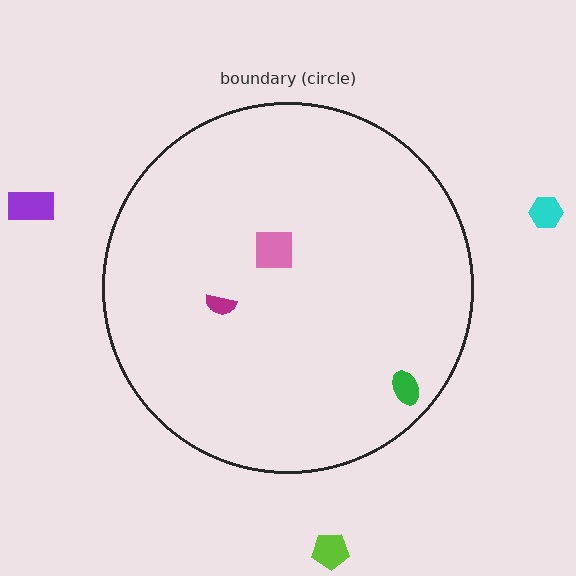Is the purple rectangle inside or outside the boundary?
Outside.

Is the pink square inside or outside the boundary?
Inside.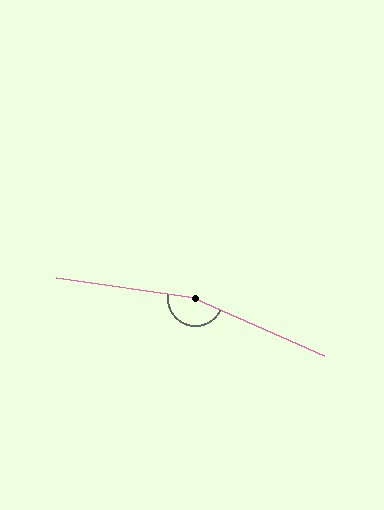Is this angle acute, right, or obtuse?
It is obtuse.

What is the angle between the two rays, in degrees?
Approximately 164 degrees.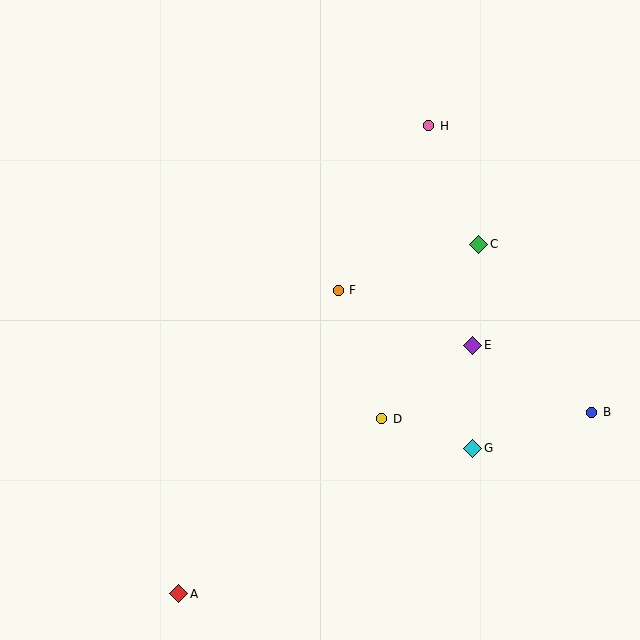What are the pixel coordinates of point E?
Point E is at (473, 345).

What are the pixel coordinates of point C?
Point C is at (479, 244).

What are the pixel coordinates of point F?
Point F is at (338, 290).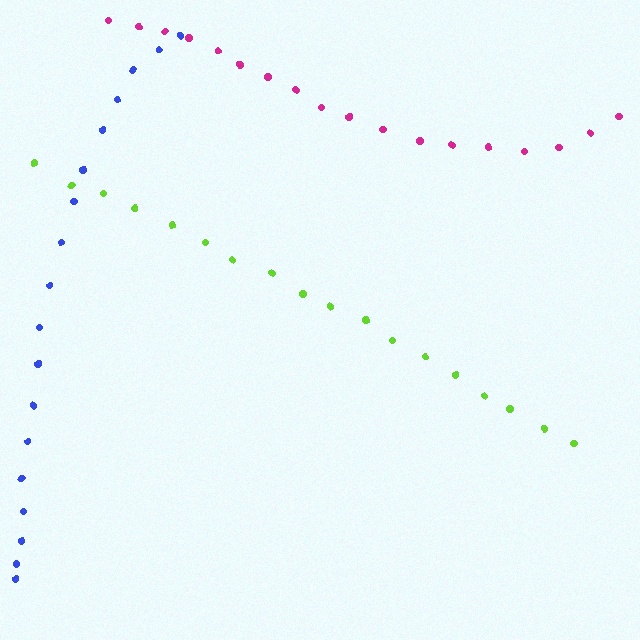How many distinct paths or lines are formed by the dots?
There are 3 distinct paths.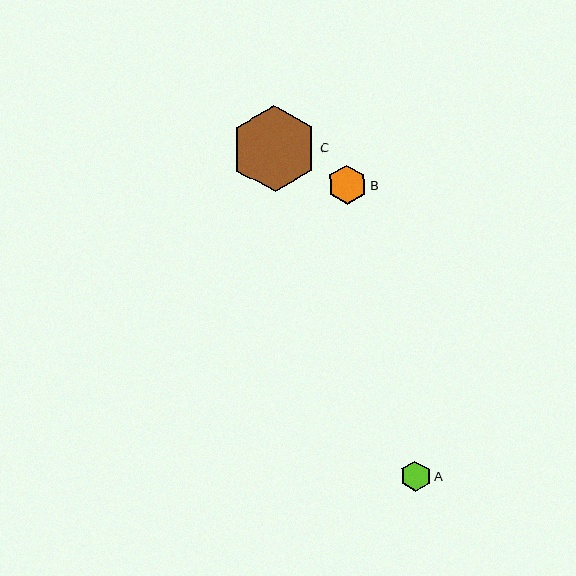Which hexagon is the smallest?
Hexagon A is the smallest with a size of approximately 31 pixels.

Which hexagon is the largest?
Hexagon C is the largest with a size of approximately 87 pixels.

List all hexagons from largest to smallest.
From largest to smallest: C, B, A.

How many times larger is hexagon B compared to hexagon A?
Hexagon B is approximately 1.3 times the size of hexagon A.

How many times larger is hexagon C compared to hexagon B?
Hexagon C is approximately 2.2 times the size of hexagon B.